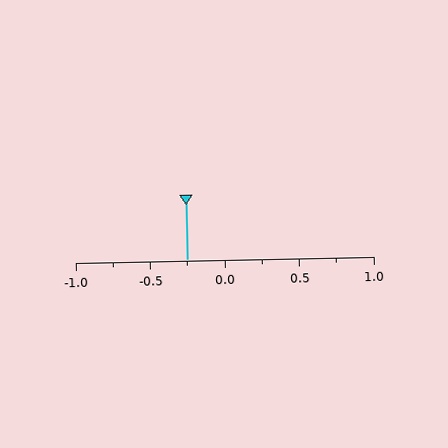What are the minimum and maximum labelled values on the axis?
The axis runs from -1.0 to 1.0.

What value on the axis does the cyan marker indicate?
The marker indicates approximately -0.25.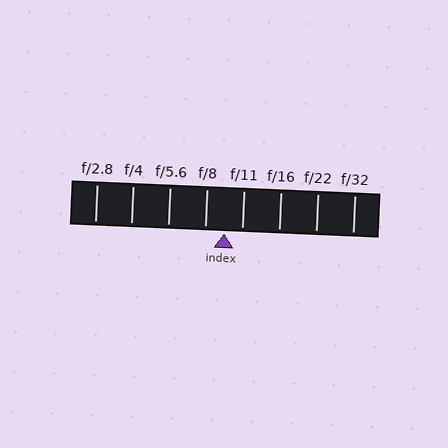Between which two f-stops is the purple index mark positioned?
The index mark is between f/8 and f/11.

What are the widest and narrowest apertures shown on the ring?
The widest aperture shown is f/2.8 and the narrowest is f/32.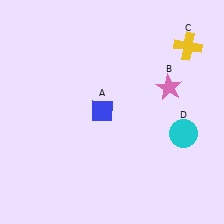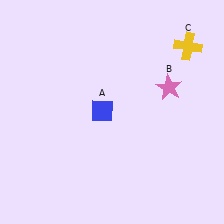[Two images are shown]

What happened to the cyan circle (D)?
The cyan circle (D) was removed in Image 2. It was in the bottom-right area of Image 1.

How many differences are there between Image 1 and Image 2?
There is 1 difference between the two images.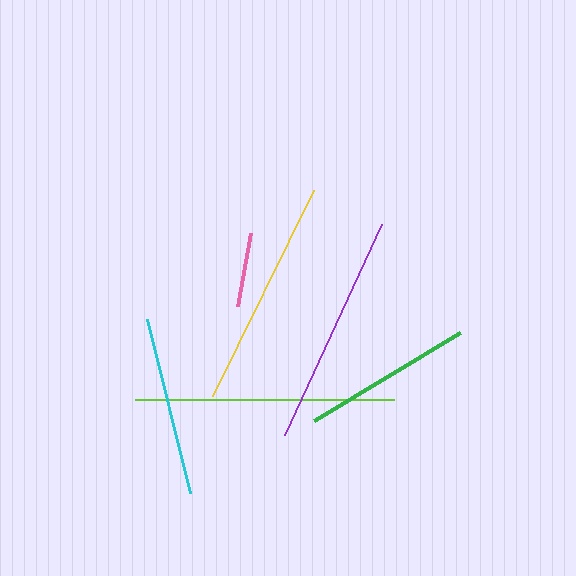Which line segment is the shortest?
The pink line is the shortest at approximately 75 pixels.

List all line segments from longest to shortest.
From longest to shortest: lime, purple, yellow, cyan, green, pink.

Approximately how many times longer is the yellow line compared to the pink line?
The yellow line is approximately 3.1 times the length of the pink line.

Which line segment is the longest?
The lime line is the longest at approximately 260 pixels.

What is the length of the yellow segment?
The yellow segment is approximately 229 pixels long.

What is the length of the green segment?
The green segment is approximately 170 pixels long.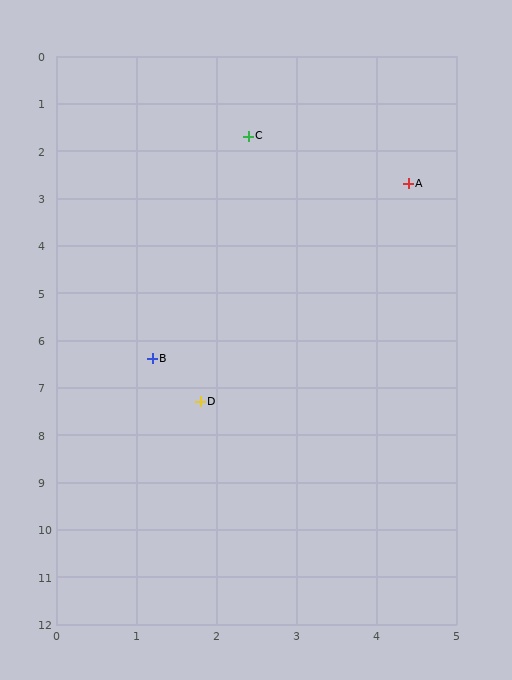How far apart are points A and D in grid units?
Points A and D are about 5.3 grid units apart.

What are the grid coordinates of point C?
Point C is at approximately (2.4, 1.7).